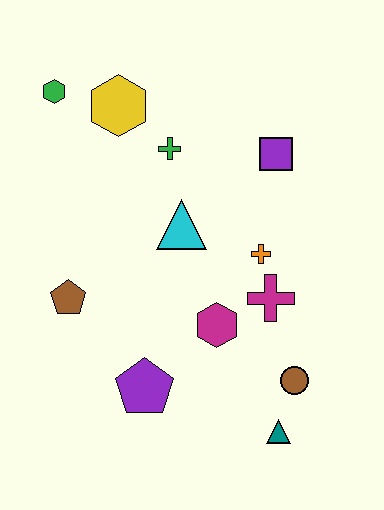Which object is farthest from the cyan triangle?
The teal triangle is farthest from the cyan triangle.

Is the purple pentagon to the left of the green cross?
Yes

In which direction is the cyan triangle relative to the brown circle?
The cyan triangle is above the brown circle.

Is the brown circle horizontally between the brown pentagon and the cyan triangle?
No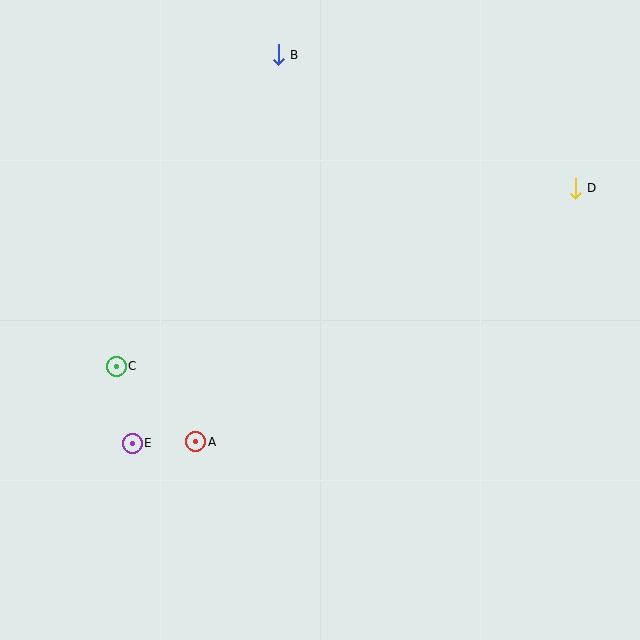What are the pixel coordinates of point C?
Point C is at (116, 366).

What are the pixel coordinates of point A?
Point A is at (196, 442).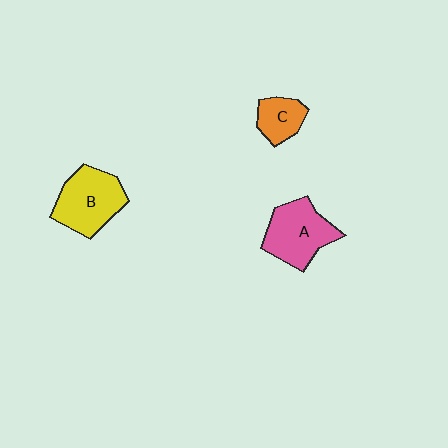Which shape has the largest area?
Shape B (yellow).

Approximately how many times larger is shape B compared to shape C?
Approximately 1.9 times.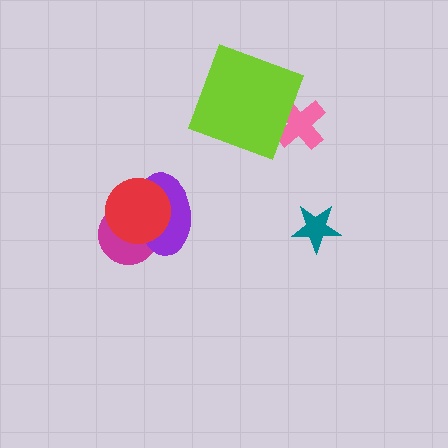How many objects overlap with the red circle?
2 objects overlap with the red circle.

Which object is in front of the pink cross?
The lime square is in front of the pink cross.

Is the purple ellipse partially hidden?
Yes, it is partially covered by another shape.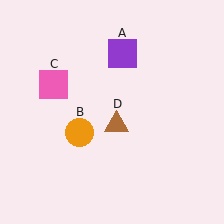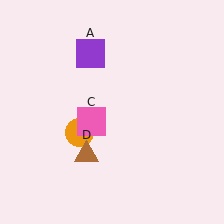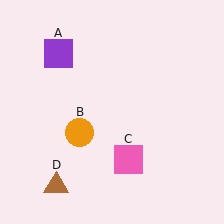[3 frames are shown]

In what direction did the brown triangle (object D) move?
The brown triangle (object D) moved down and to the left.